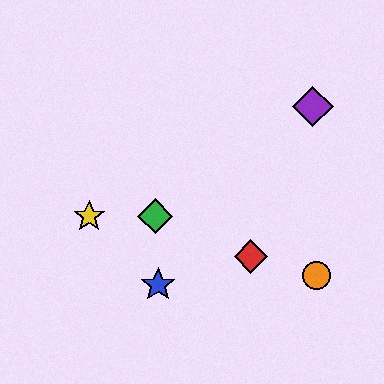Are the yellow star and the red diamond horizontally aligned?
No, the yellow star is at y≈216 and the red diamond is at y≈257.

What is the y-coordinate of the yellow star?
The yellow star is at y≈216.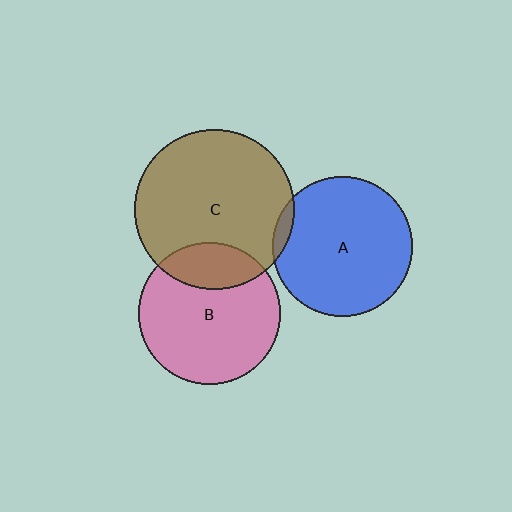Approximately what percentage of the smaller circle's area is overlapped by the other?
Approximately 5%.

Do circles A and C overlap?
Yes.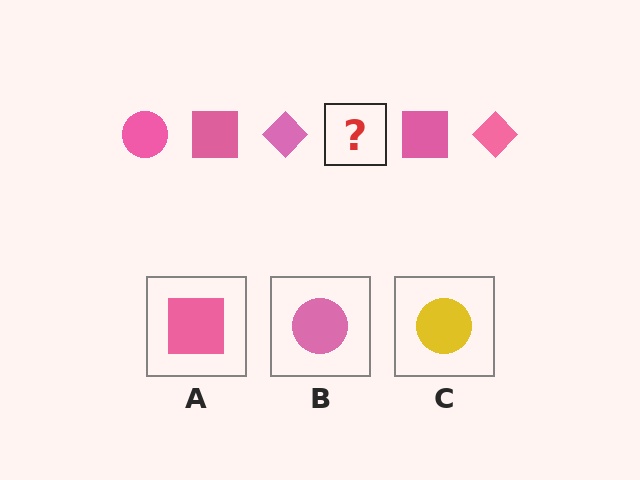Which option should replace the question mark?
Option B.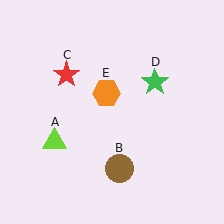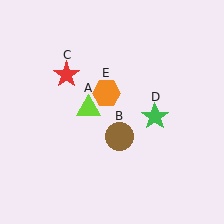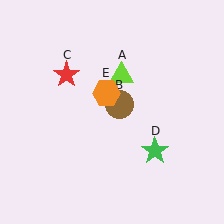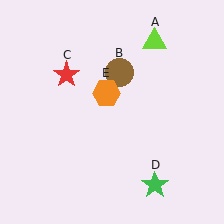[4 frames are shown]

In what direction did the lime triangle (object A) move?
The lime triangle (object A) moved up and to the right.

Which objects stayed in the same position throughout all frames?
Red star (object C) and orange hexagon (object E) remained stationary.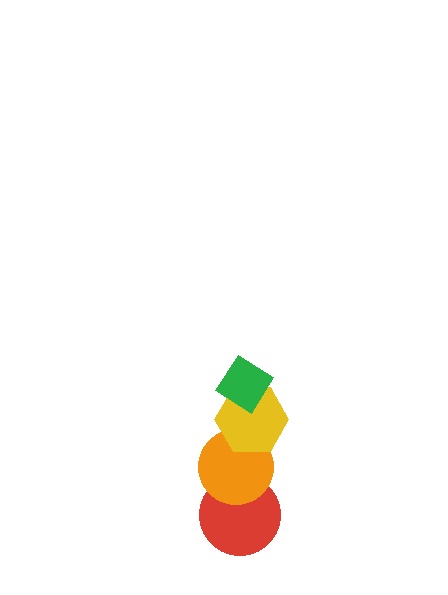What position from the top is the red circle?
The red circle is 4th from the top.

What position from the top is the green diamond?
The green diamond is 1st from the top.